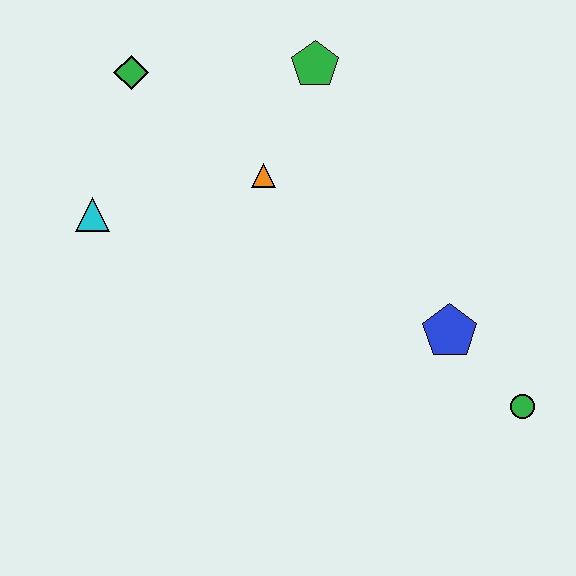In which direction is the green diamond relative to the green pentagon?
The green diamond is to the left of the green pentagon.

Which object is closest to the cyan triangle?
The green diamond is closest to the cyan triangle.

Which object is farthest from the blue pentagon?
The green diamond is farthest from the blue pentagon.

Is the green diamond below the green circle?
No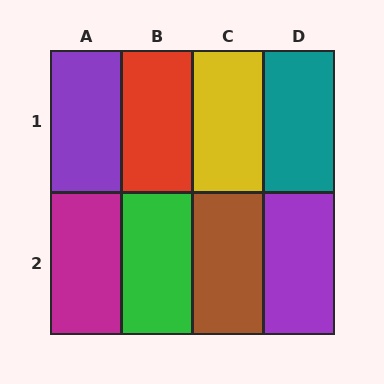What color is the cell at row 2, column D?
Purple.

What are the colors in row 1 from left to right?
Purple, red, yellow, teal.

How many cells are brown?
1 cell is brown.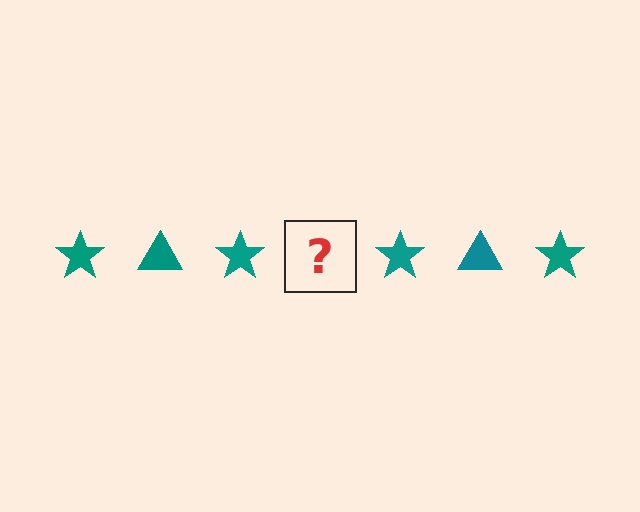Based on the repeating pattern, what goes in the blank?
The blank should be a teal triangle.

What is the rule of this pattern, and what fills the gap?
The rule is that the pattern cycles through star, triangle shapes in teal. The gap should be filled with a teal triangle.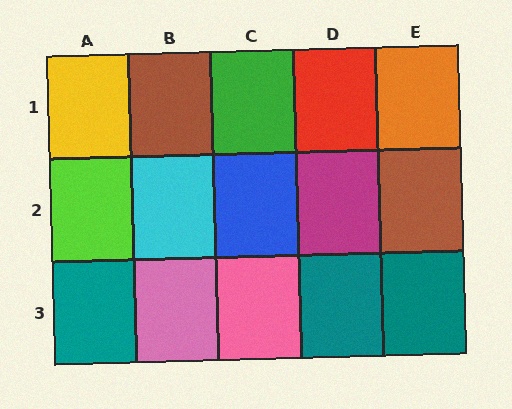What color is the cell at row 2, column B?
Cyan.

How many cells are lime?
1 cell is lime.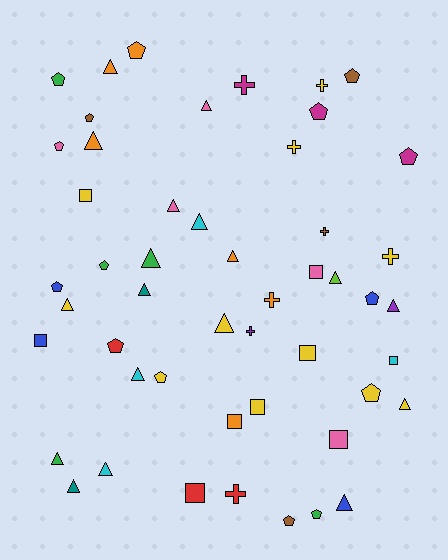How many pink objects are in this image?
There are 5 pink objects.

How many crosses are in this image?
There are 8 crosses.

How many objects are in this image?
There are 50 objects.